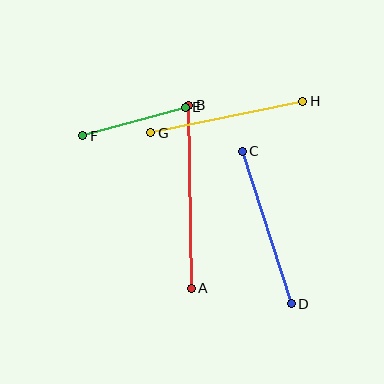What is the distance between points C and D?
The distance is approximately 160 pixels.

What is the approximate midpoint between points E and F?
The midpoint is at approximately (134, 121) pixels.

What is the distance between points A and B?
The distance is approximately 183 pixels.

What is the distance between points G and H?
The distance is approximately 155 pixels.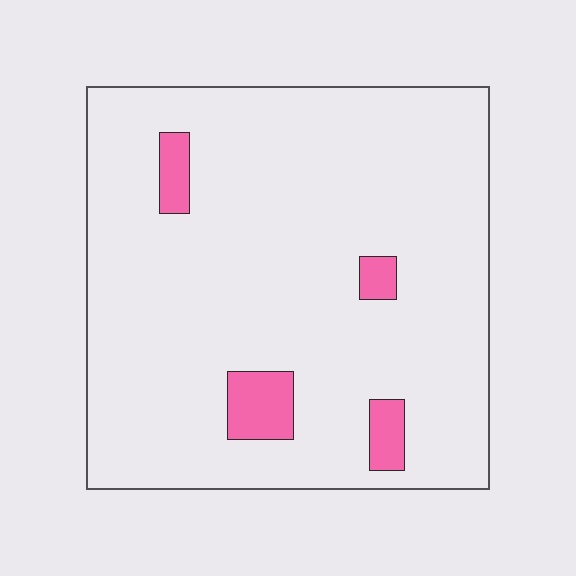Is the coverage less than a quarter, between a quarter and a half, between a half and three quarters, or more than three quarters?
Less than a quarter.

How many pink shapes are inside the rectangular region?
4.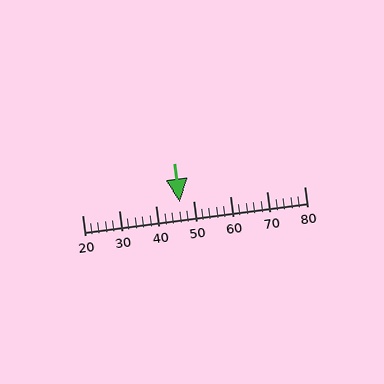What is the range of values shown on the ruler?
The ruler shows values from 20 to 80.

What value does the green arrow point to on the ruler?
The green arrow points to approximately 46.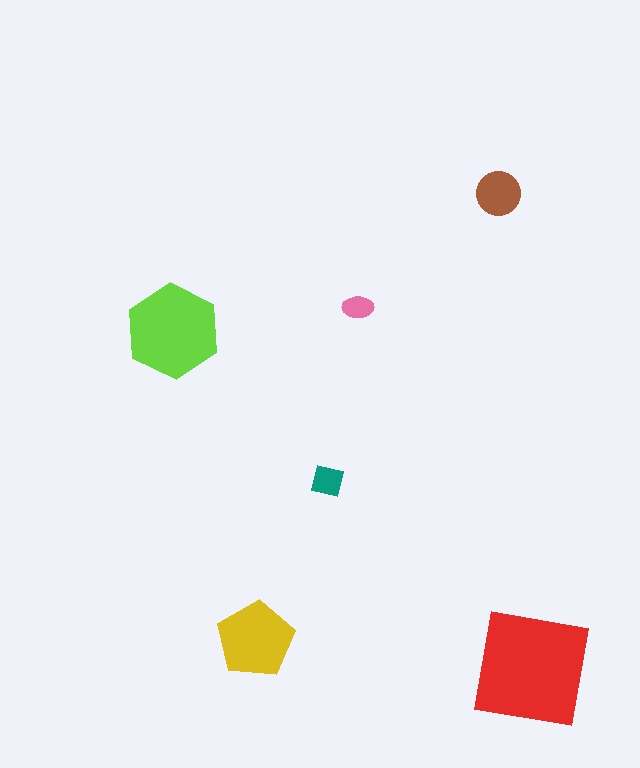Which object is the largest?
The red square.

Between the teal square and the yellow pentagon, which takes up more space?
The yellow pentagon.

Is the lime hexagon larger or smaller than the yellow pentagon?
Larger.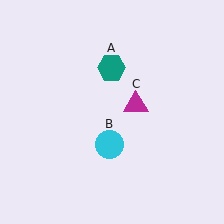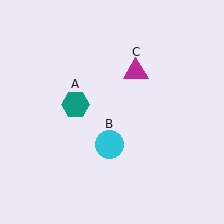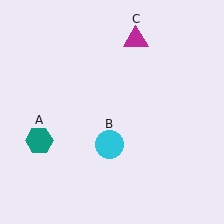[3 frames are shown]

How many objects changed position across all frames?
2 objects changed position: teal hexagon (object A), magenta triangle (object C).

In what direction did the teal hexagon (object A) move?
The teal hexagon (object A) moved down and to the left.